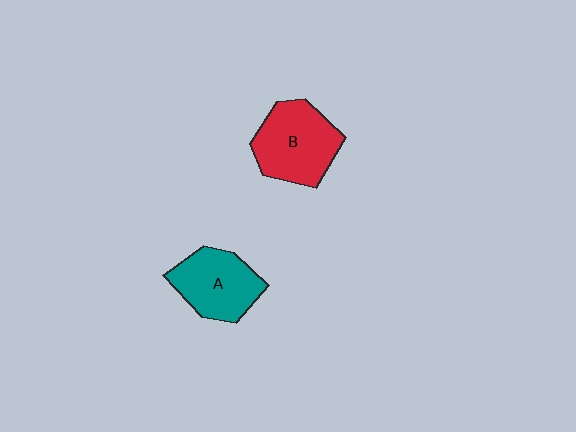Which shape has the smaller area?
Shape A (teal).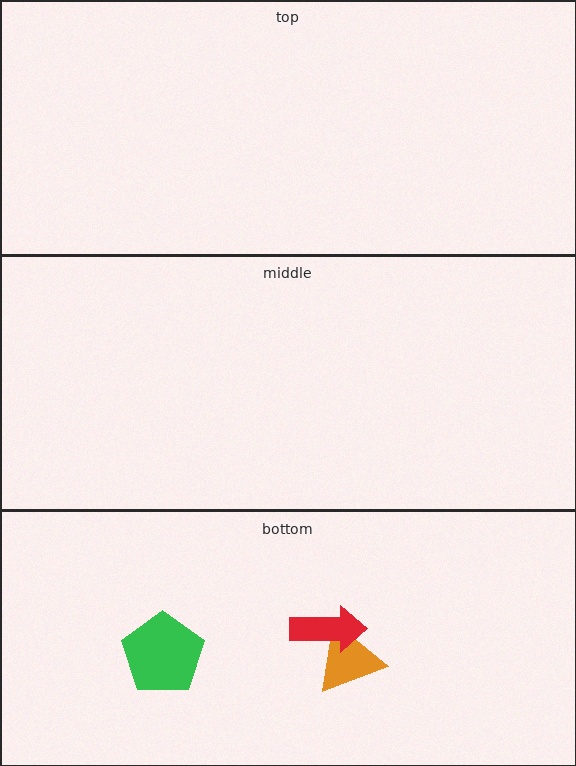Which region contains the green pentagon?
The bottom region.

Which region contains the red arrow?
The bottom region.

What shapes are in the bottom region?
The orange triangle, the red arrow, the green pentagon.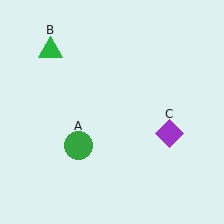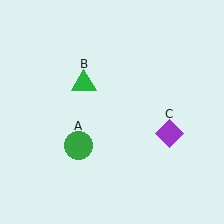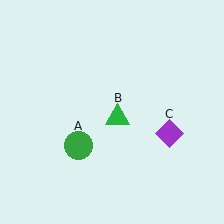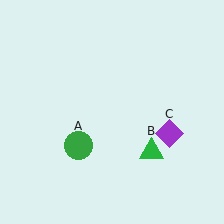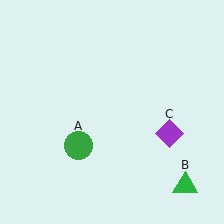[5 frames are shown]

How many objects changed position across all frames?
1 object changed position: green triangle (object B).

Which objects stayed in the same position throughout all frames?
Green circle (object A) and purple diamond (object C) remained stationary.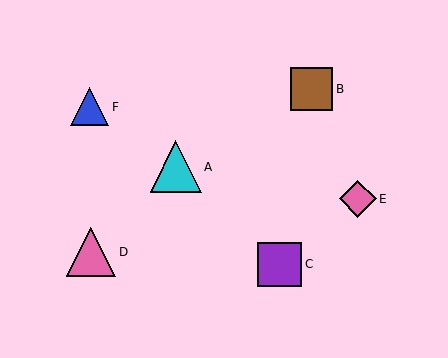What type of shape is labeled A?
Shape A is a cyan triangle.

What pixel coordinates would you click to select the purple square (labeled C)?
Click at (280, 264) to select the purple square C.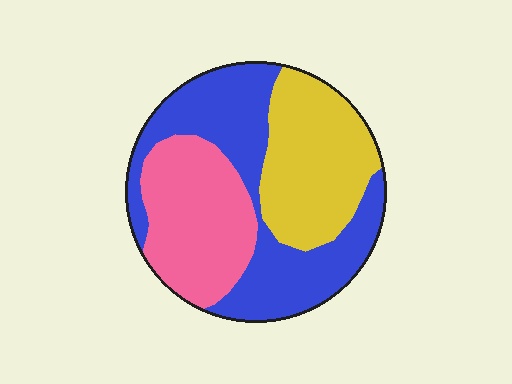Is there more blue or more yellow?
Blue.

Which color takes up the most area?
Blue, at roughly 40%.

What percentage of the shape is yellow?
Yellow takes up between a sixth and a third of the shape.